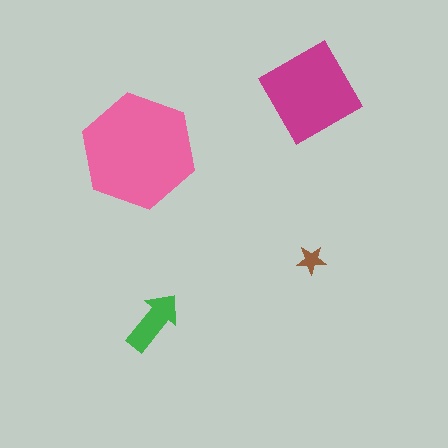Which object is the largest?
The pink hexagon.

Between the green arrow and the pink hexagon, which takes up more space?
The pink hexagon.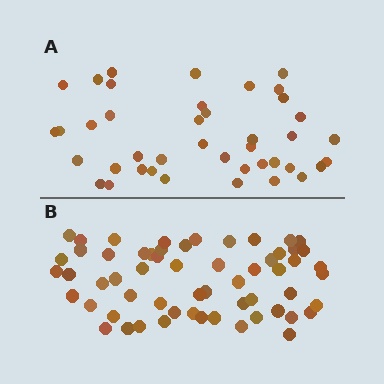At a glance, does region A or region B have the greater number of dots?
Region B (the bottom region) has more dots.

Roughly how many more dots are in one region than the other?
Region B has approximately 20 more dots than region A.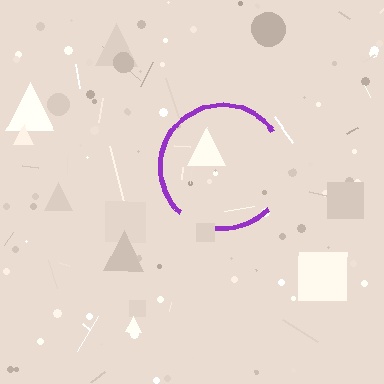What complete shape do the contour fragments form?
The contour fragments form a circle.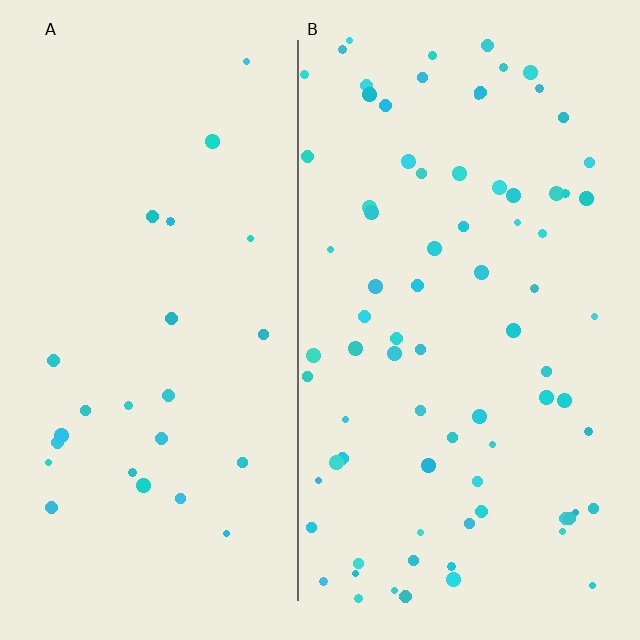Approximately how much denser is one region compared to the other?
Approximately 3.1× — region B over region A.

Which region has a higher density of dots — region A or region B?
B (the right).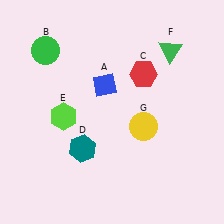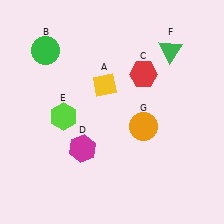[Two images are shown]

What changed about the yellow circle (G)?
In Image 1, G is yellow. In Image 2, it changed to orange.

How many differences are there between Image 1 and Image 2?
There are 3 differences between the two images.